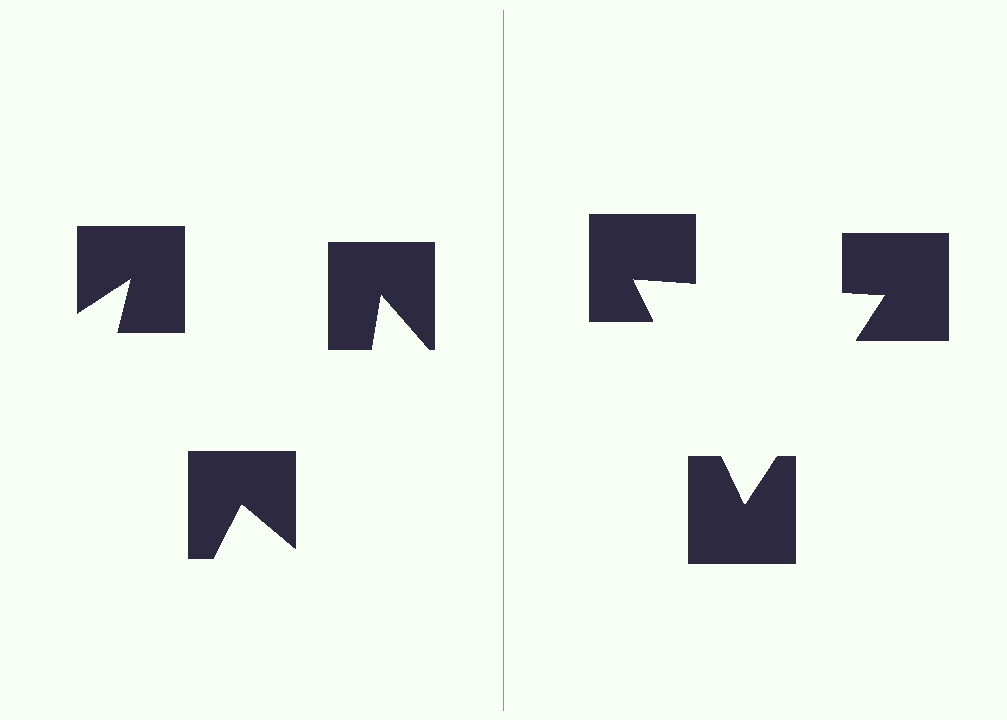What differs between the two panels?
The notched squares are positioned identically on both sides; only the wedge orientations differ. On the right they align to a triangle; on the left they are misaligned.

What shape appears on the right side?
An illusory triangle.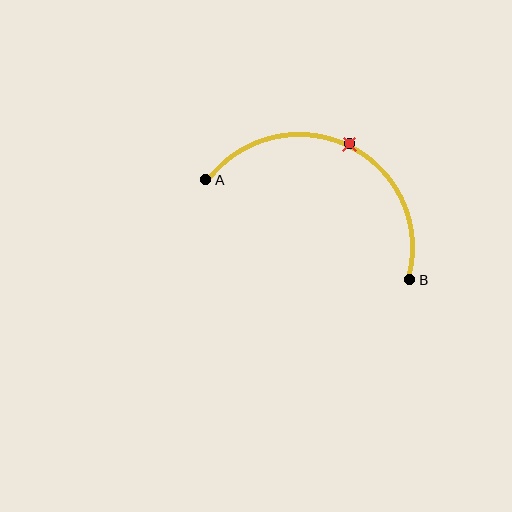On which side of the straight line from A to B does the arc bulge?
The arc bulges above the straight line connecting A and B.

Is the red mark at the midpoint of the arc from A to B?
Yes. The red mark lies on the arc at equal arc-length from both A and B — it is the arc midpoint.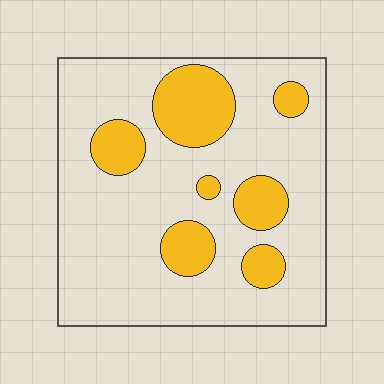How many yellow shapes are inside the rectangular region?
7.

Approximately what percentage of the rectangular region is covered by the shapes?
Approximately 20%.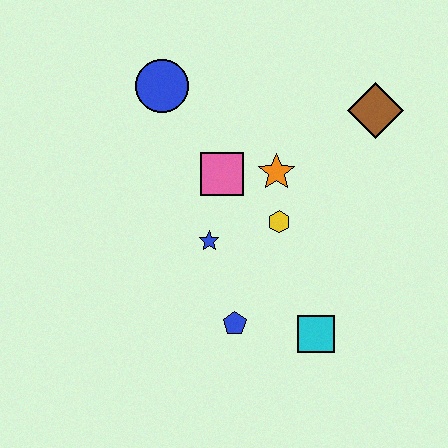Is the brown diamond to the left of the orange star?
No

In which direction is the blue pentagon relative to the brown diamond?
The blue pentagon is below the brown diamond.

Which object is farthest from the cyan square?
The blue circle is farthest from the cyan square.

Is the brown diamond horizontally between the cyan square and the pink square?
No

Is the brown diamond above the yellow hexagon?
Yes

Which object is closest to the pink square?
The orange star is closest to the pink square.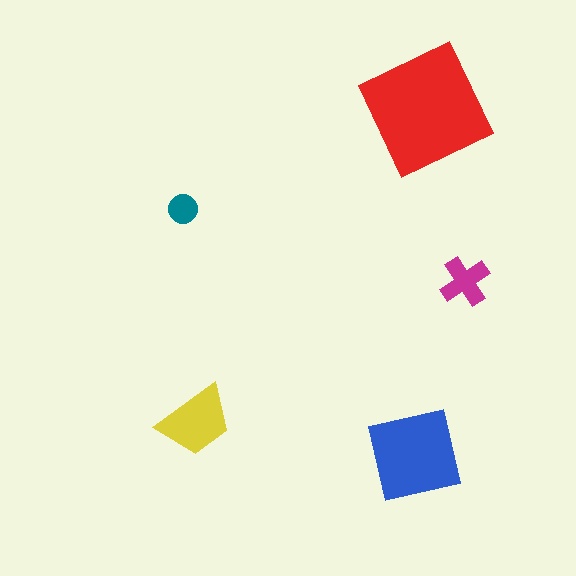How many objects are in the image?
There are 5 objects in the image.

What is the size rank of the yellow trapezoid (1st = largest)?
3rd.